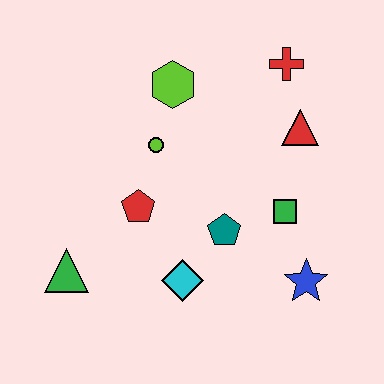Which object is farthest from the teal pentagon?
The red cross is farthest from the teal pentagon.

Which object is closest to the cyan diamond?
The teal pentagon is closest to the cyan diamond.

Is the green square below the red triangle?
Yes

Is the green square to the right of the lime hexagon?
Yes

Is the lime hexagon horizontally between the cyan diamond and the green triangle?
Yes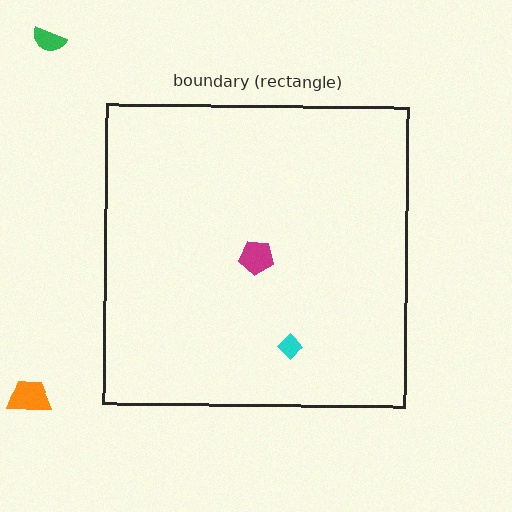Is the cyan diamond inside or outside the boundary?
Inside.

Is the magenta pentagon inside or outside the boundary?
Inside.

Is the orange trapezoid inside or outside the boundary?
Outside.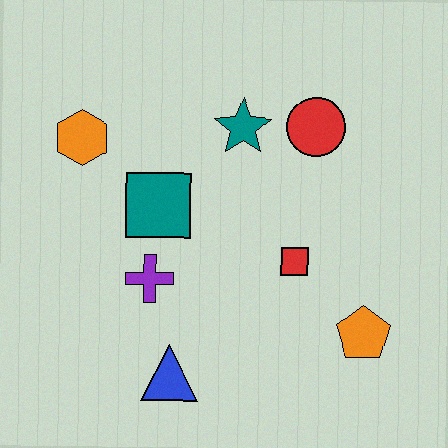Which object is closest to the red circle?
The teal star is closest to the red circle.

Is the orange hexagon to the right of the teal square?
No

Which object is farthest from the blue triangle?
The red circle is farthest from the blue triangle.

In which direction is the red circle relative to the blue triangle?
The red circle is above the blue triangle.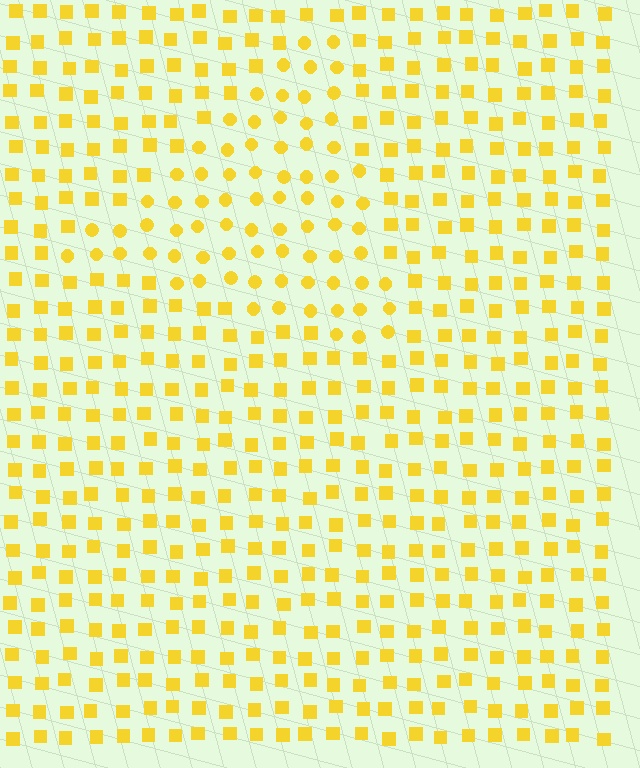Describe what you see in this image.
The image is filled with small yellow elements arranged in a uniform grid. A triangle-shaped region contains circles, while the surrounding area contains squares. The boundary is defined purely by the change in element shape.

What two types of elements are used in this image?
The image uses circles inside the triangle region and squares outside it.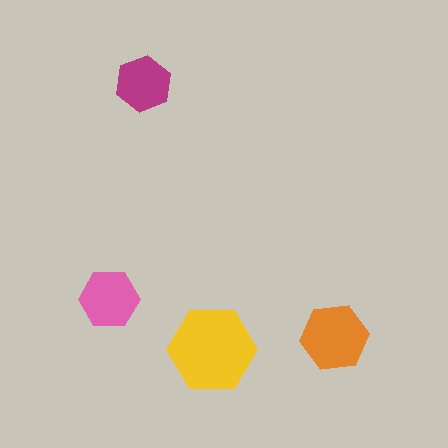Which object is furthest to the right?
The orange hexagon is rightmost.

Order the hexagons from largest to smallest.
the yellow one, the orange one, the pink one, the magenta one.